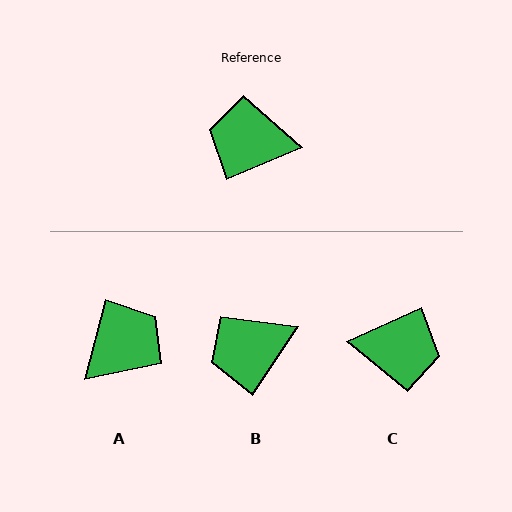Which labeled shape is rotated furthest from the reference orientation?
C, about 178 degrees away.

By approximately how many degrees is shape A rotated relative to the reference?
Approximately 127 degrees clockwise.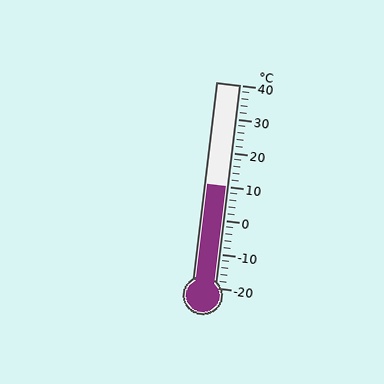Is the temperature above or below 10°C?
The temperature is at 10°C.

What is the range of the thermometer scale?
The thermometer scale ranges from -20°C to 40°C.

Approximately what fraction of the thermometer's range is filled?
The thermometer is filled to approximately 50% of its range.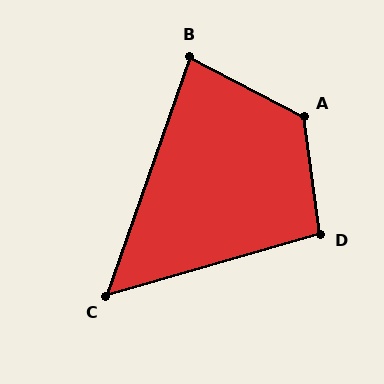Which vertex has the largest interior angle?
A, at approximately 125 degrees.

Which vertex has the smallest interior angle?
C, at approximately 55 degrees.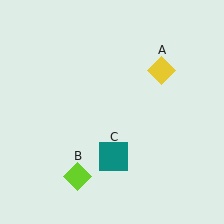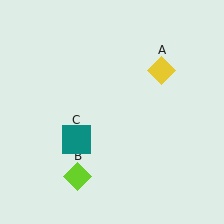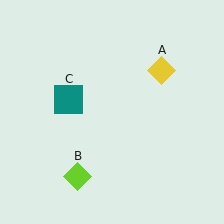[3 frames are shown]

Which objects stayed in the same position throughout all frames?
Yellow diamond (object A) and lime diamond (object B) remained stationary.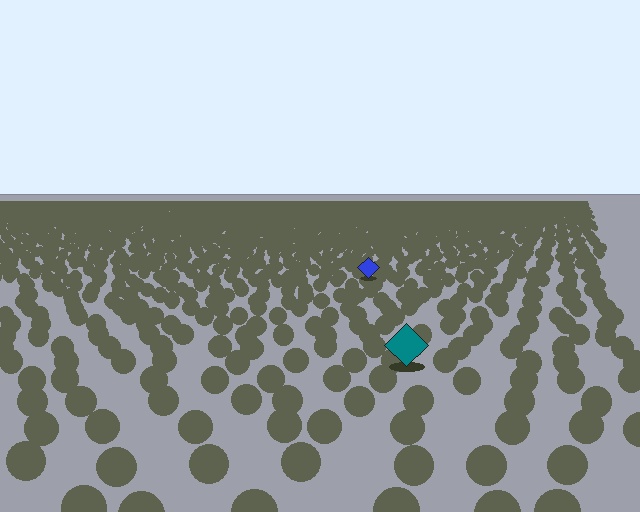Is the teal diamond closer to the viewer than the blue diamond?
Yes. The teal diamond is closer — you can tell from the texture gradient: the ground texture is coarser near it.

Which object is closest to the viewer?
The teal diamond is closest. The texture marks near it are larger and more spread out.